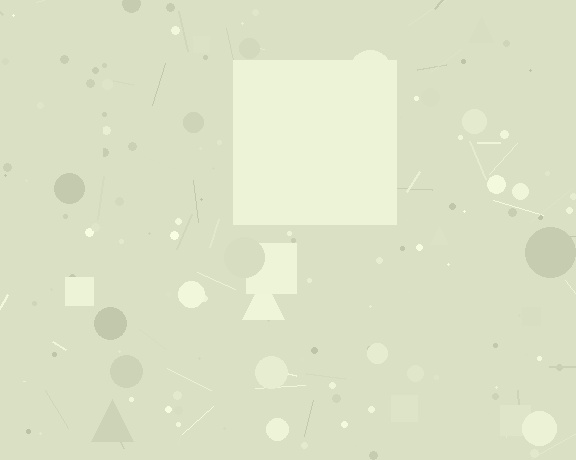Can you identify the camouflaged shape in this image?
The camouflaged shape is a square.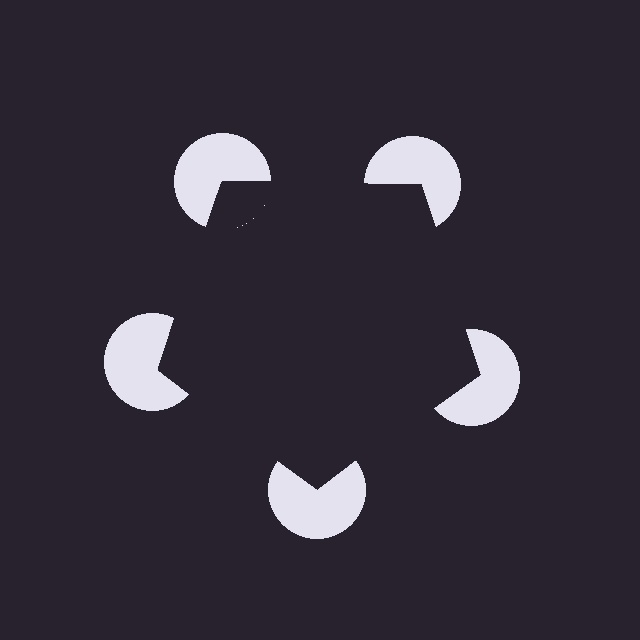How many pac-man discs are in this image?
There are 5 — one at each vertex of the illusory pentagon.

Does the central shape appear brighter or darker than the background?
It typically appears slightly darker than the background, even though no actual brightness change is drawn.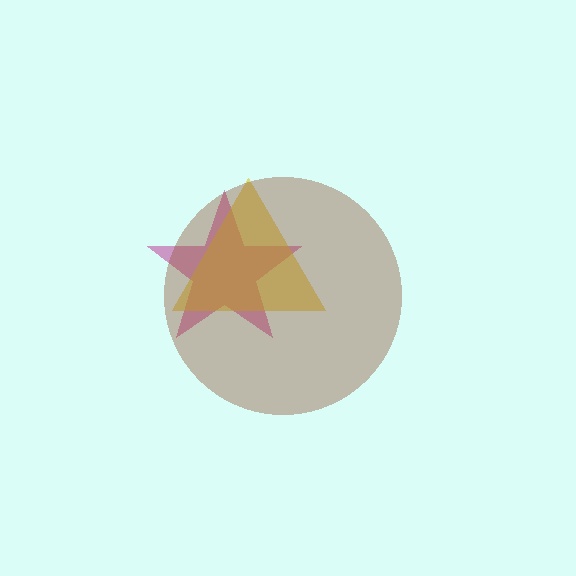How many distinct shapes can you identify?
There are 3 distinct shapes: a magenta star, a yellow triangle, a brown circle.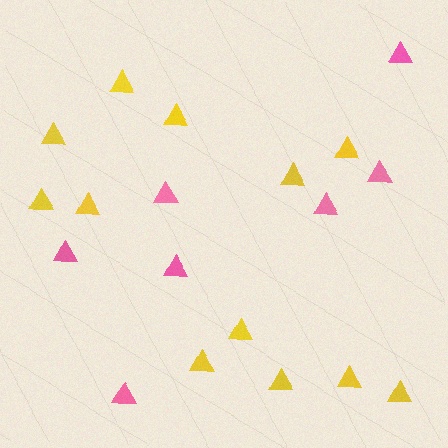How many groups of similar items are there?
There are 2 groups: one group of yellow triangles (12) and one group of pink triangles (7).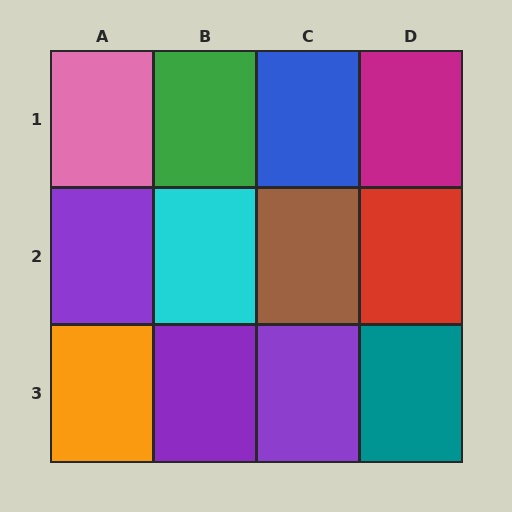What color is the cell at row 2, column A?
Purple.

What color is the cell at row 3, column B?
Purple.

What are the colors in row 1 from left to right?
Pink, green, blue, magenta.